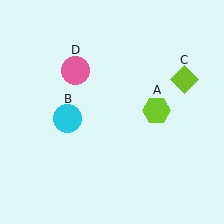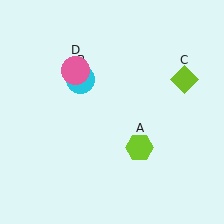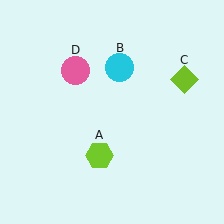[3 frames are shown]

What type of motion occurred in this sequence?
The lime hexagon (object A), cyan circle (object B) rotated clockwise around the center of the scene.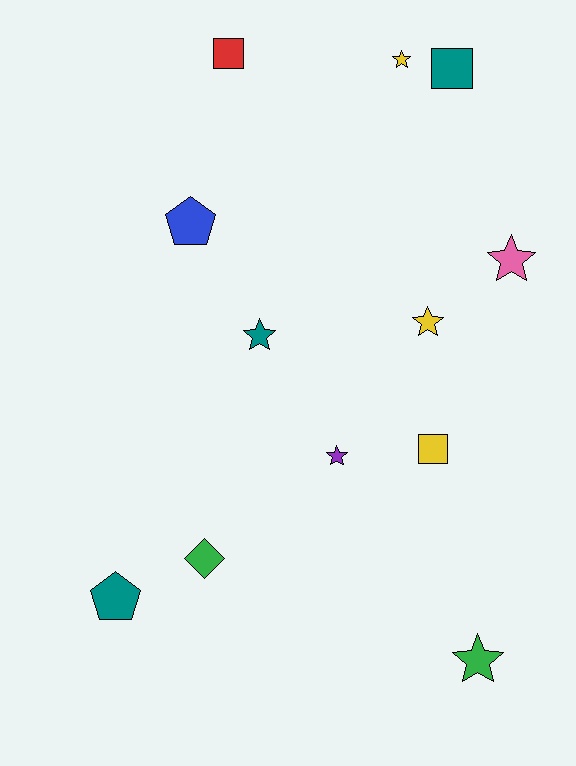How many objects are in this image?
There are 12 objects.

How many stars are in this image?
There are 6 stars.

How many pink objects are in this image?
There is 1 pink object.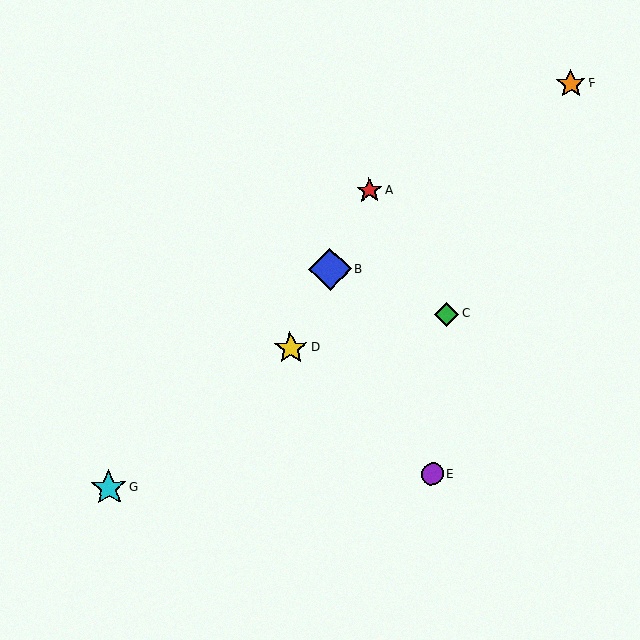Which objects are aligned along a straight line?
Objects A, B, D are aligned along a straight line.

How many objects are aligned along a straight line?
3 objects (A, B, D) are aligned along a straight line.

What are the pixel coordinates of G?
Object G is at (109, 488).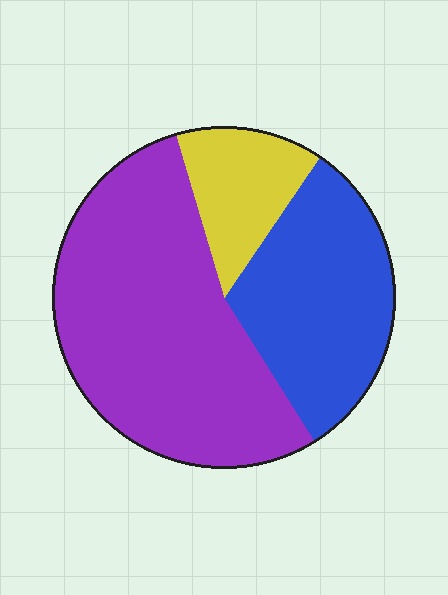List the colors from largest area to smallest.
From largest to smallest: purple, blue, yellow.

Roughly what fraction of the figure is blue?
Blue takes up about one third (1/3) of the figure.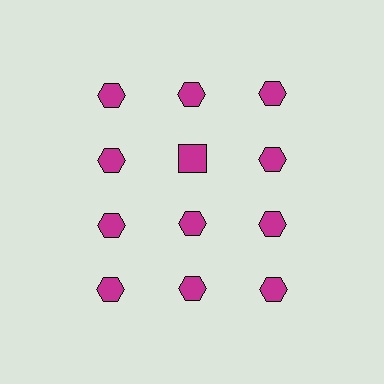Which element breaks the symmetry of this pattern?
The magenta square in the second row, second from left column breaks the symmetry. All other shapes are magenta hexagons.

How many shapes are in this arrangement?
There are 12 shapes arranged in a grid pattern.